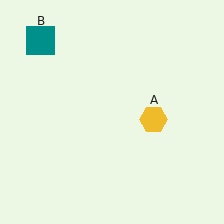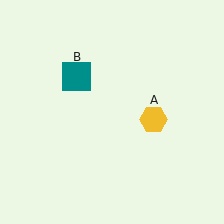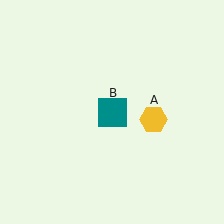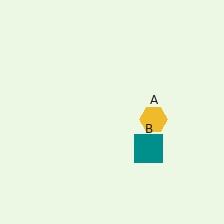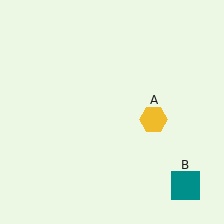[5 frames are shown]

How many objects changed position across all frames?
1 object changed position: teal square (object B).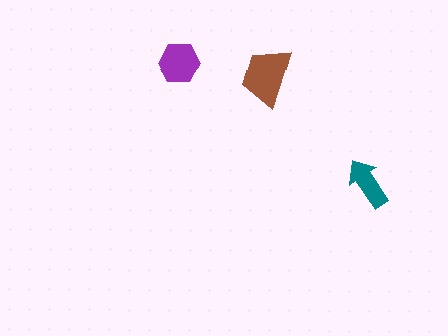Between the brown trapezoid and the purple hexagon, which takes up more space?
The brown trapezoid.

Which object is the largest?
The brown trapezoid.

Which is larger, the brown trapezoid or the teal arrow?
The brown trapezoid.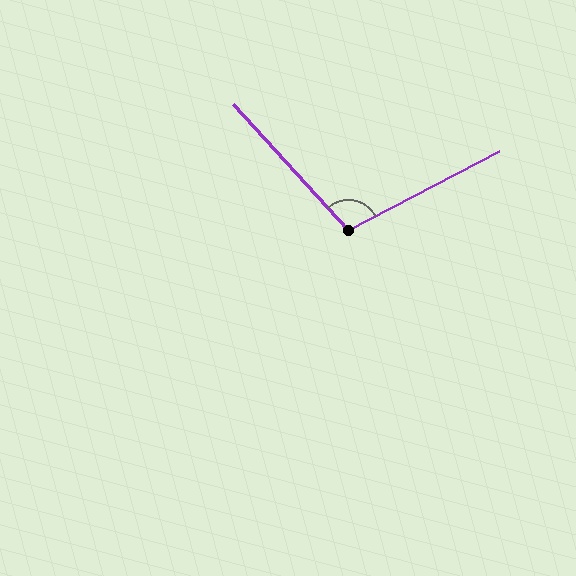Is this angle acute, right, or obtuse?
It is obtuse.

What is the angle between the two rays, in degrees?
Approximately 105 degrees.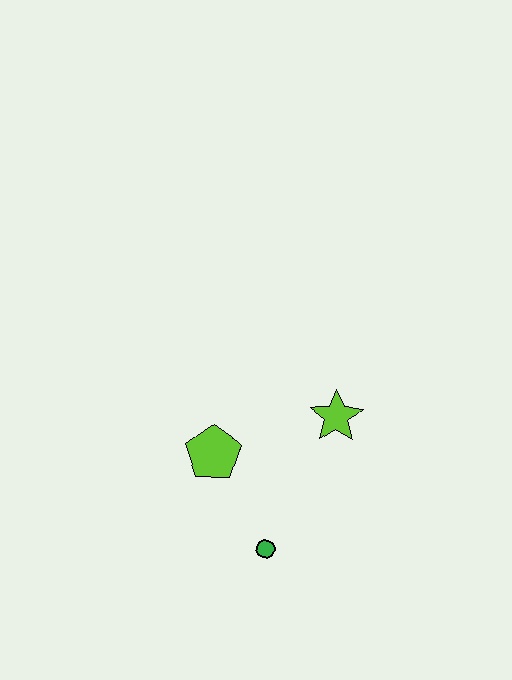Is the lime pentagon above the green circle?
Yes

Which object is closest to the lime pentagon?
The green circle is closest to the lime pentagon.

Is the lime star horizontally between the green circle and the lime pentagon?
No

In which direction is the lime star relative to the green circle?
The lime star is above the green circle.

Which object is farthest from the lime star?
The green circle is farthest from the lime star.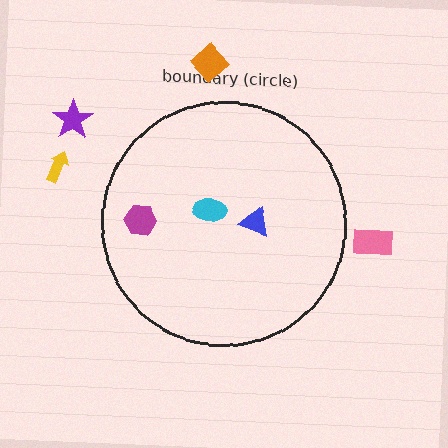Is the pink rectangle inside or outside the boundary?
Outside.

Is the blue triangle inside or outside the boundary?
Inside.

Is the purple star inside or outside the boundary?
Outside.